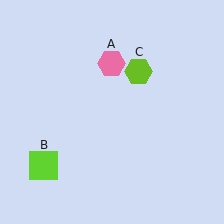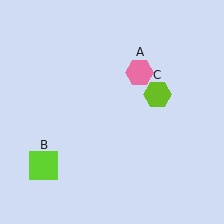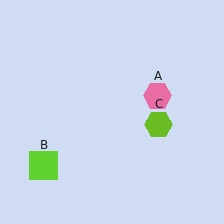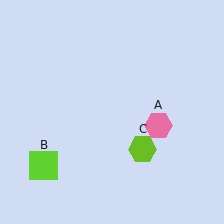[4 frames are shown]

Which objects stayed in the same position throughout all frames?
Lime square (object B) remained stationary.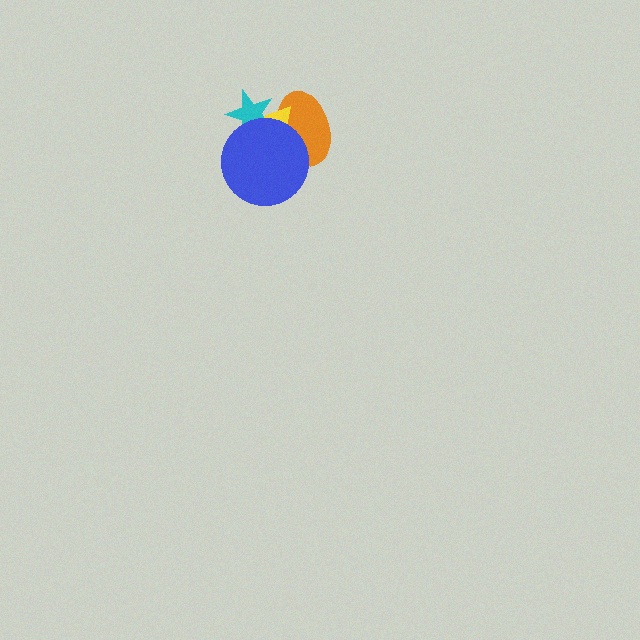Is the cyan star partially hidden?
Yes, it is partially covered by another shape.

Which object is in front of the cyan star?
The blue circle is in front of the cyan star.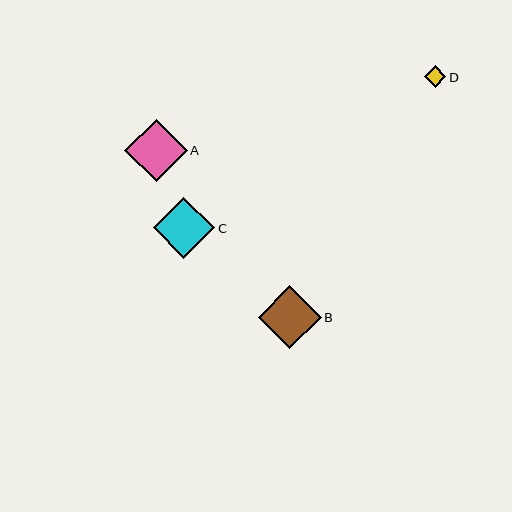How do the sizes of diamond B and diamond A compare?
Diamond B and diamond A are approximately the same size.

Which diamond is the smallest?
Diamond D is the smallest with a size of approximately 22 pixels.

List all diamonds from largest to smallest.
From largest to smallest: B, A, C, D.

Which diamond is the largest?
Diamond B is the largest with a size of approximately 63 pixels.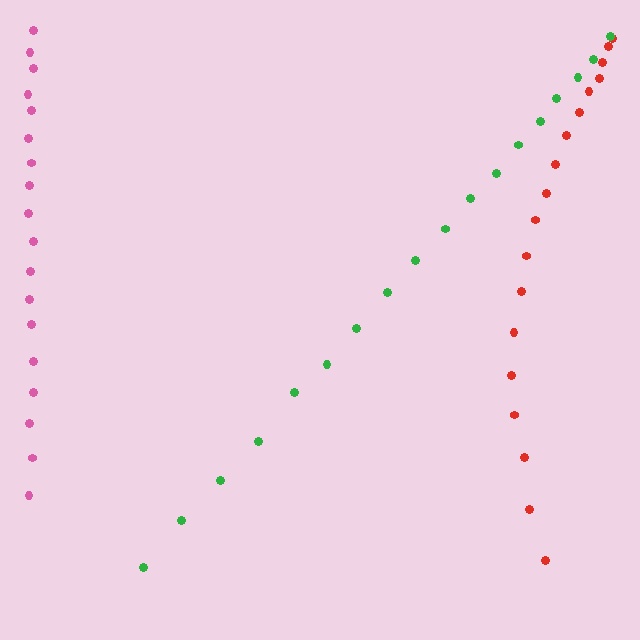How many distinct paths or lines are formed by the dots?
There are 3 distinct paths.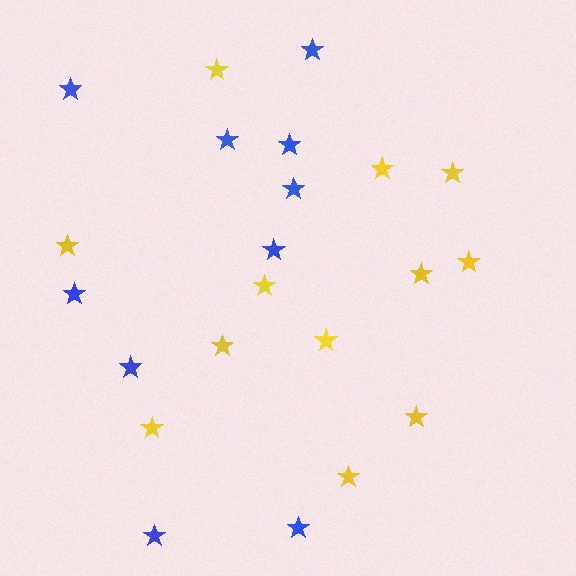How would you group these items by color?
There are 2 groups: one group of yellow stars (12) and one group of blue stars (10).